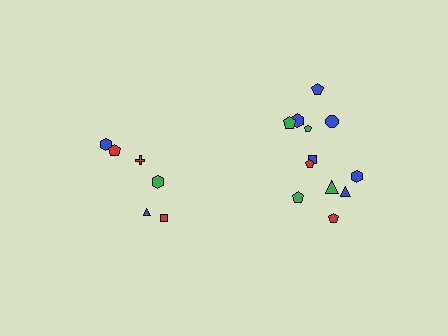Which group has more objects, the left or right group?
The right group.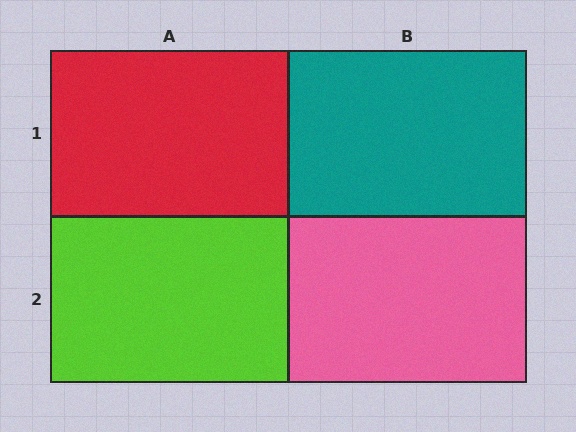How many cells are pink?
1 cell is pink.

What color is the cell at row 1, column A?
Red.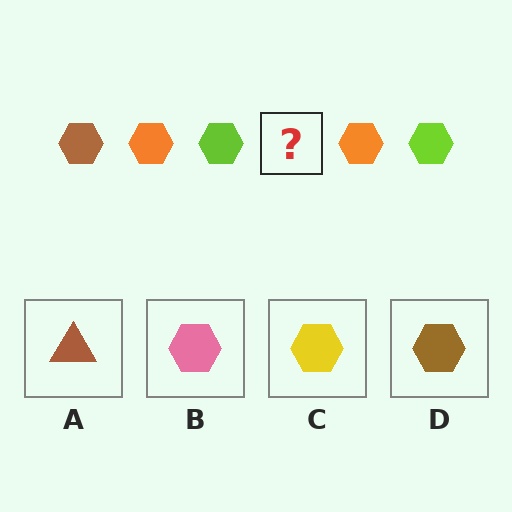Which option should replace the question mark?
Option D.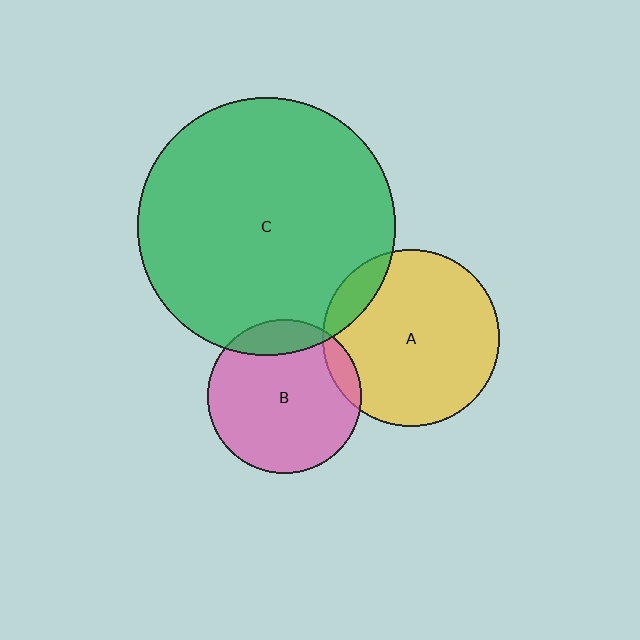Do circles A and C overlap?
Yes.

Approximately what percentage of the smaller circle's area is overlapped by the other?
Approximately 10%.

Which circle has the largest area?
Circle C (green).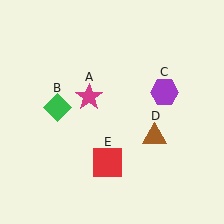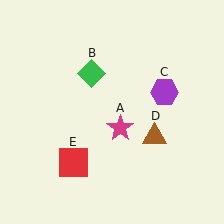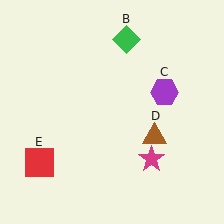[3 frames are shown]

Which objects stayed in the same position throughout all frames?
Purple hexagon (object C) and brown triangle (object D) remained stationary.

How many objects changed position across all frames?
3 objects changed position: magenta star (object A), green diamond (object B), red square (object E).